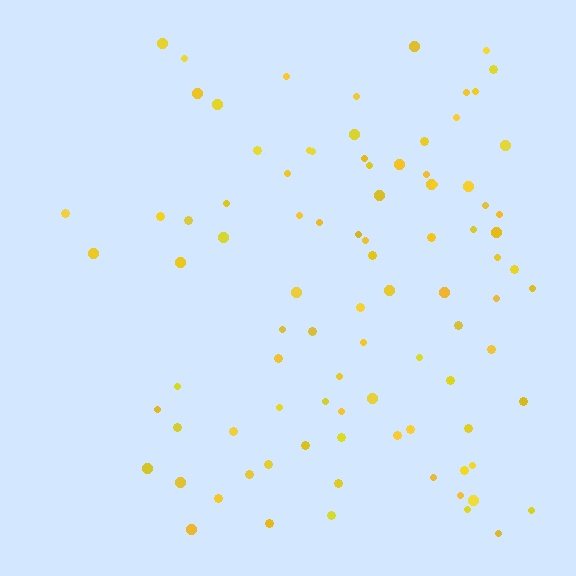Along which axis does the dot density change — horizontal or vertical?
Horizontal.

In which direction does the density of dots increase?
From left to right, with the right side densest.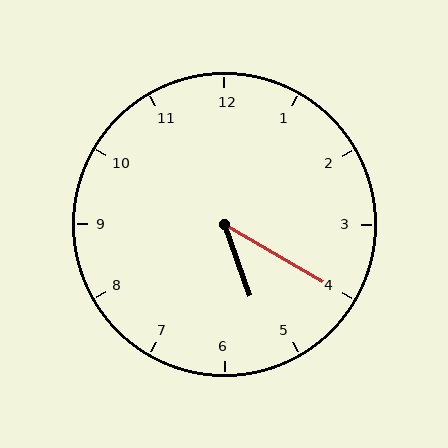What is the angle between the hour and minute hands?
Approximately 40 degrees.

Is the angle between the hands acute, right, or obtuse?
It is acute.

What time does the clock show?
5:20.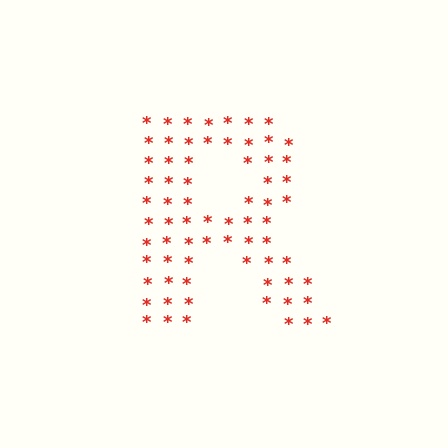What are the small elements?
The small elements are asterisks.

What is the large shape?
The large shape is the letter R.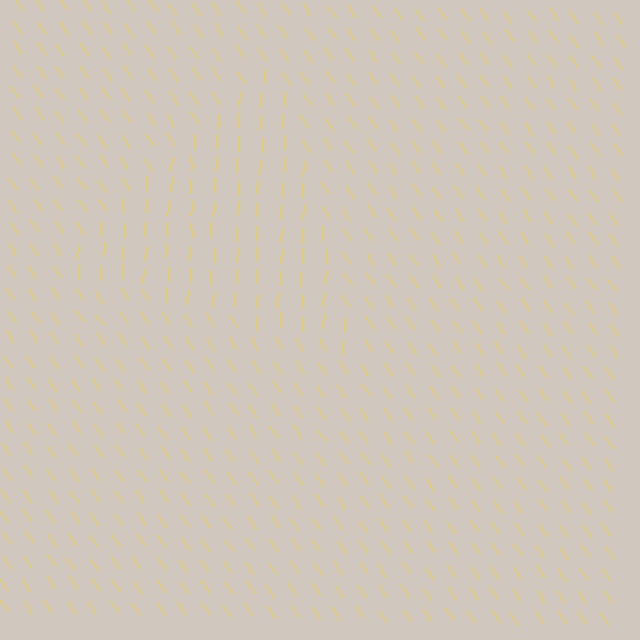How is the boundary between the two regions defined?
The boundary is defined purely by a change in line orientation (approximately 36 degrees difference). All lines are the same color and thickness.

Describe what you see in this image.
The image is filled with small yellow line segments. A triangle region in the image has lines oriented differently from the surrounding lines, creating a visible texture boundary.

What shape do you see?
I see a triangle.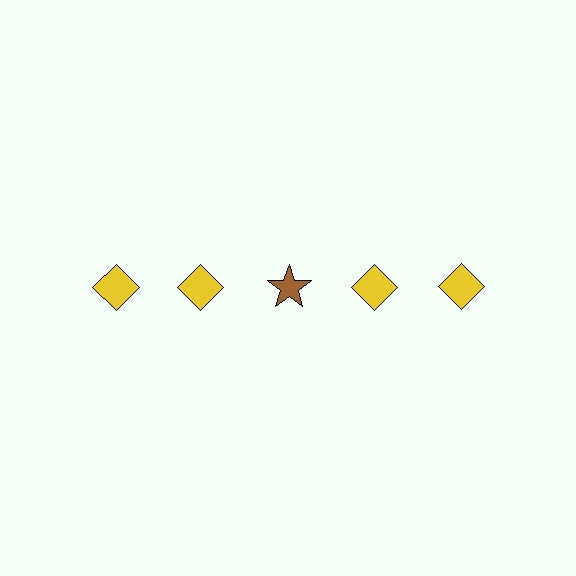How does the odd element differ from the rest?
It differs in both color (brown instead of yellow) and shape (star instead of diamond).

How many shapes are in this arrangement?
There are 5 shapes arranged in a grid pattern.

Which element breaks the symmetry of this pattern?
The brown star in the top row, center column breaks the symmetry. All other shapes are yellow diamonds.